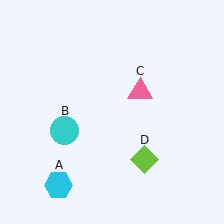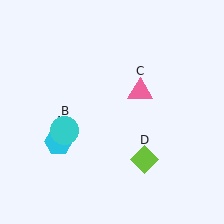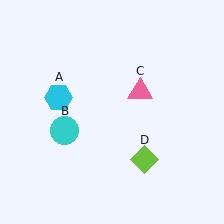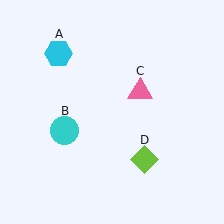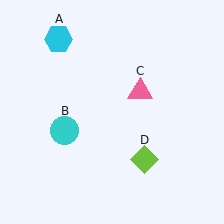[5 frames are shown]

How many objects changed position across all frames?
1 object changed position: cyan hexagon (object A).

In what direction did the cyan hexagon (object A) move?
The cyan hexagon (object A) moved up.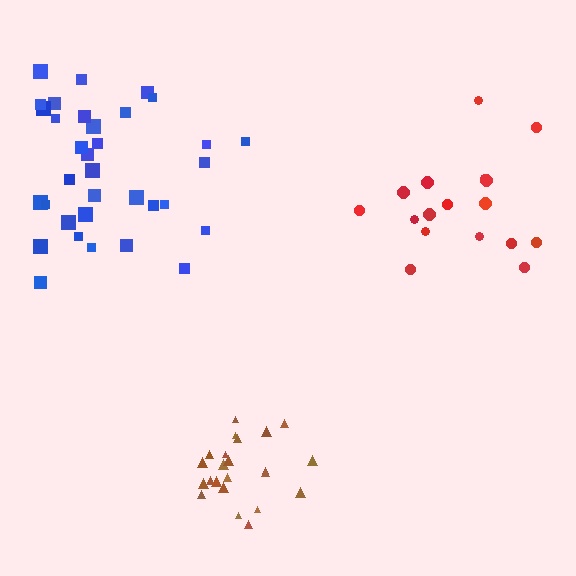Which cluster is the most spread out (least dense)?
Red.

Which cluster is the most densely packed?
Brown.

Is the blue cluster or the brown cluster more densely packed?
Brown.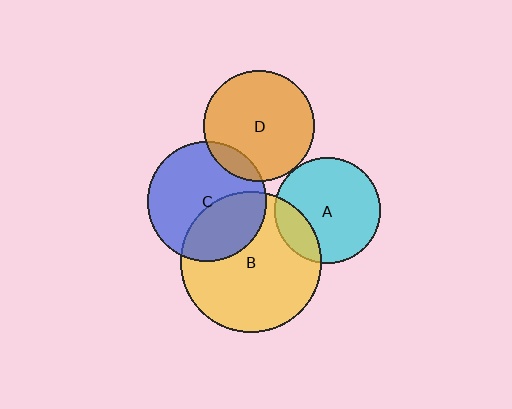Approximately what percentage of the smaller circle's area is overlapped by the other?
Approximately 10%.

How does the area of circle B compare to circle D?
Approximately 1.6 times.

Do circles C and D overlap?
Yes.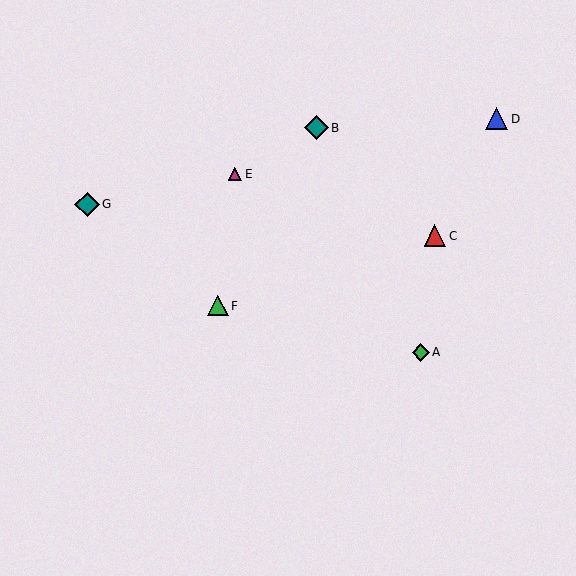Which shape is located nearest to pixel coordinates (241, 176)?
The magenta triangle (labeled E) at (235, 174) is nearest to that location.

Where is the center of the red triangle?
The center of the red triangle is at (435, 236).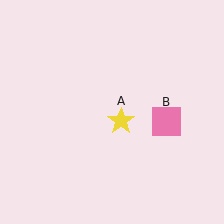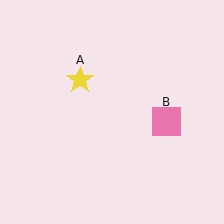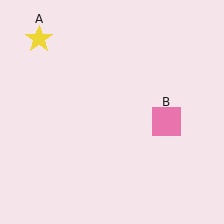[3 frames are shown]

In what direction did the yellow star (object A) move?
The yellow star (object A) moved up and to the left.